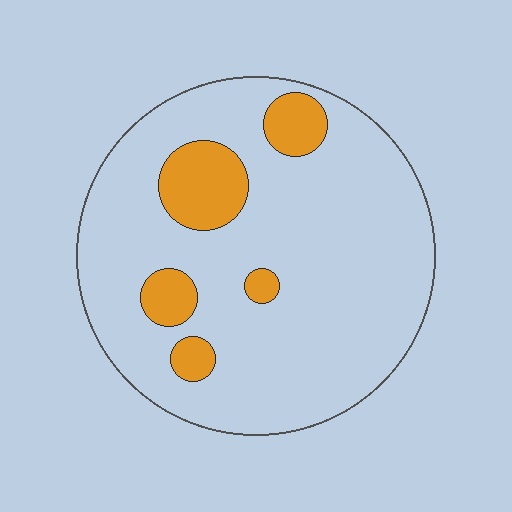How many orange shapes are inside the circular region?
5.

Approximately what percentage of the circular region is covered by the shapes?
Approximately 15%.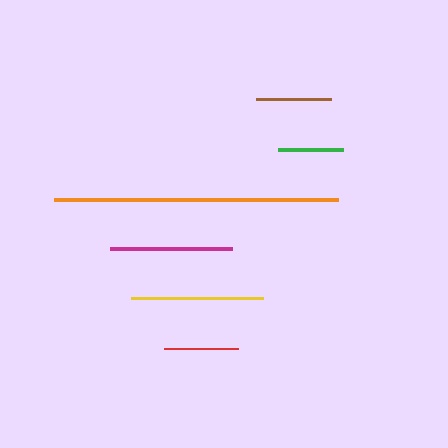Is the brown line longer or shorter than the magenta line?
The magenta line is longer than the brown line.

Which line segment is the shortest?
The green line is the shortest at approximately 65 pixels.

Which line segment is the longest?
The orange line is the longest at approximately 283 pixels.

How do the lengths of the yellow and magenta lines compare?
The yellow and magenta lines are approximately the same length.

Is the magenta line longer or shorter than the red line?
The magenta line is longer than the red line.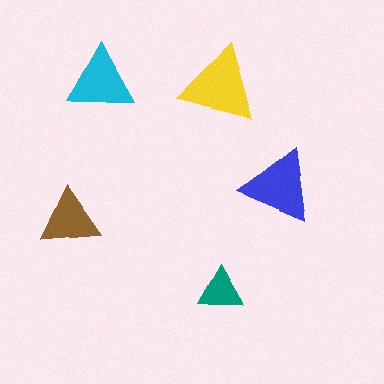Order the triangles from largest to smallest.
the yellow one, the blue one, the cyan one, the brown one, the teal one.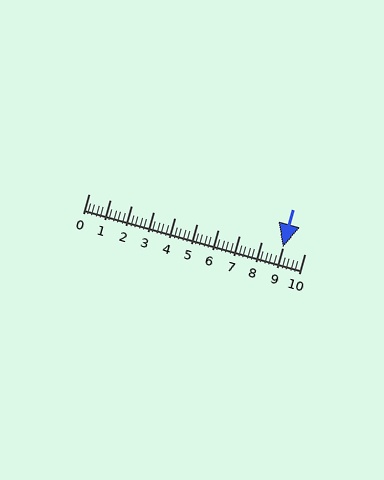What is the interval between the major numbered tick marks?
The major tick marks are spaced 1 units apart.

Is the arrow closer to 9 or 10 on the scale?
The arrow is closer to 9.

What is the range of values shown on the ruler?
The ruler shows values from 0 to 10.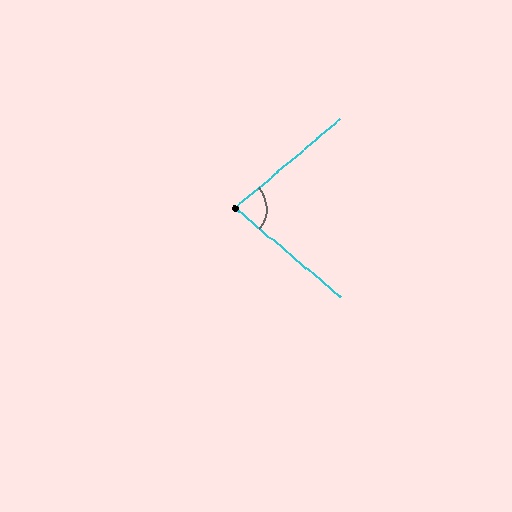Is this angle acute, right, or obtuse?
It is acute.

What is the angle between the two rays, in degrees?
Approximately 80 degrees.